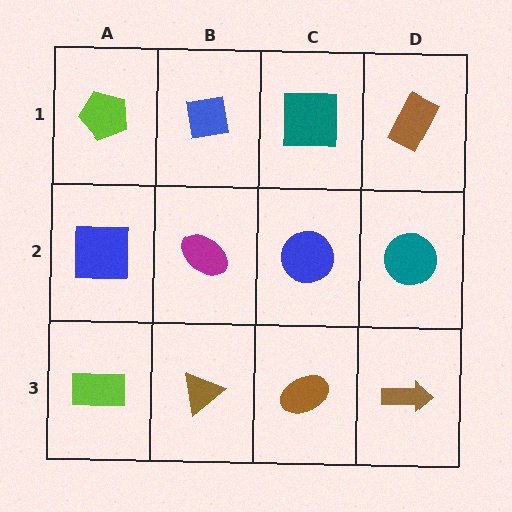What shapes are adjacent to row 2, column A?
A lime pentagon (row 1, column A), a lime rectangle (row 3, column A), a magenta ellipse (row 2, column B).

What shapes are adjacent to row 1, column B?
A magenta ellipse (row 2, column B), a lime pentagon (row 1, column A), a teal square (row 1, column C).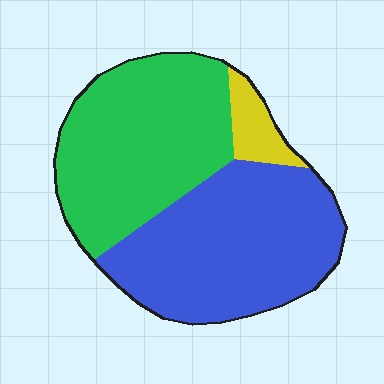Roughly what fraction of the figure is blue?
Blue takes up about one half (1/2) of the figure.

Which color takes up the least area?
Yellow, at roughly 5%.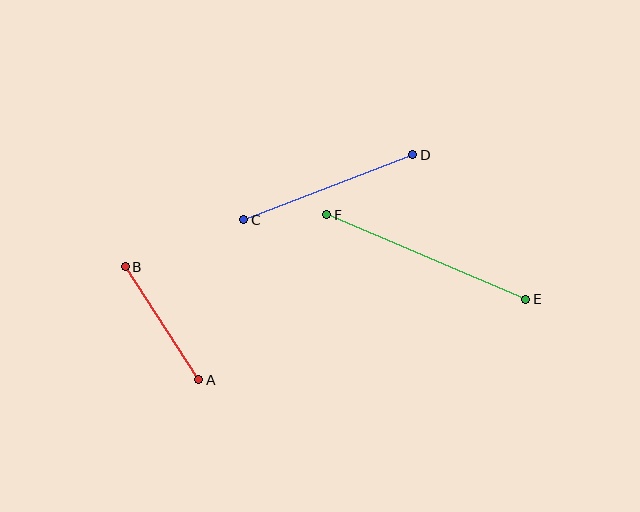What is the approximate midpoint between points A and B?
The midpoint is at approximately (162, 323) pixels.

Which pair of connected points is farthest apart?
Points E and F are farthest apart.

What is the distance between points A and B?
The distance is approximately 135 pixels.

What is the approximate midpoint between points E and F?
The midpoint is at approximately (426, 257) pixels.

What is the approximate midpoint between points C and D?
The midpoint is at approximately (328, 187) pixels.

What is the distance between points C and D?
The distance is approximately 181 pixels.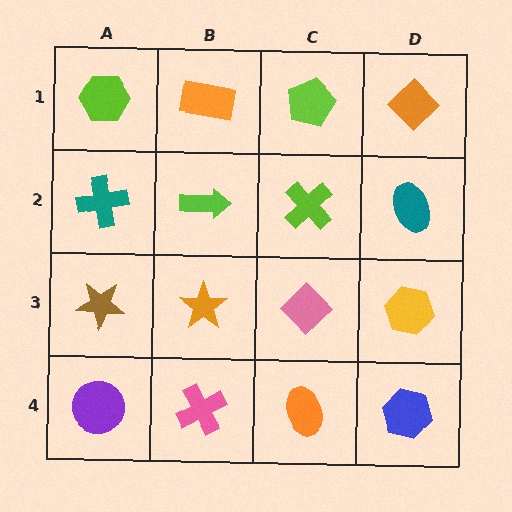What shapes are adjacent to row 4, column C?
A pink diamond (row 3, column C), a pink cross (row 4, column B), a blue hexagon (row 4, column D).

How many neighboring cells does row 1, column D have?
2.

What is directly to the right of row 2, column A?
A lime arrow.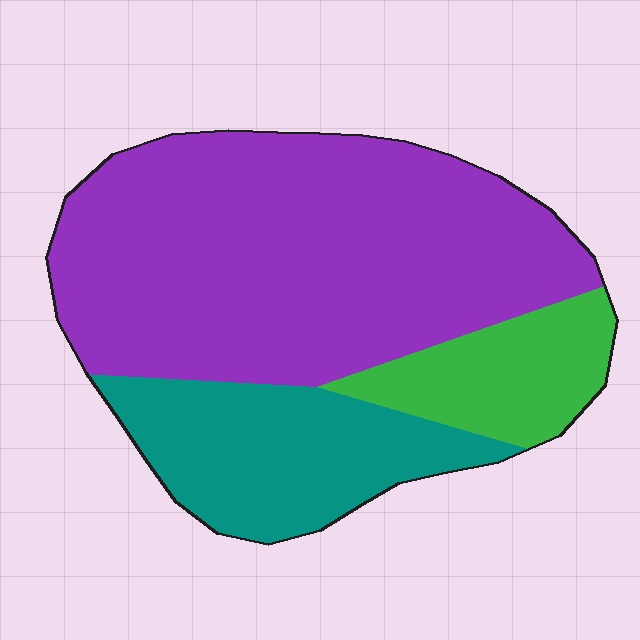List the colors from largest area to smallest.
From largest to smallest: purple, teal, green.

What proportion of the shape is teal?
Teal covers roughly 25% of the shape.